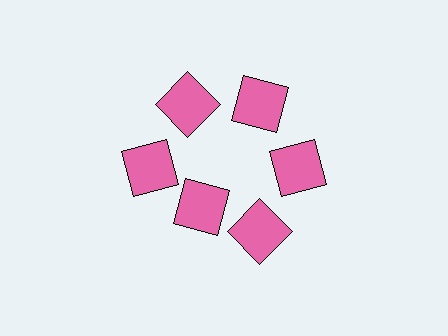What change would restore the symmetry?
The symmetry would be restored by moving it outward, back onto the ring so that all 6 squares sit at equal angles and equal distance from the center.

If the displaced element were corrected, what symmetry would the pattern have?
It would have 6-fold rotational symmetry — the pattern would map onto itself every 60 degrees.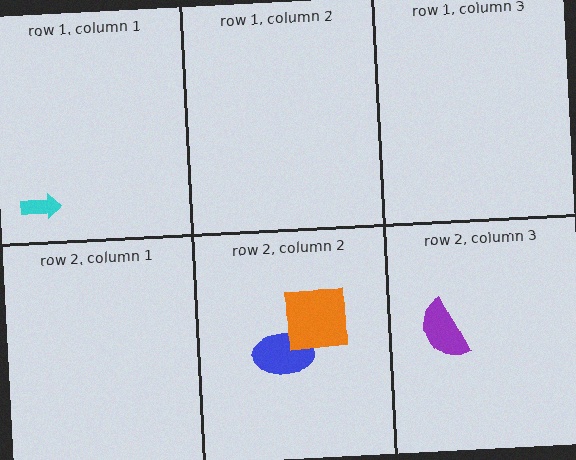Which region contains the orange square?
The row 2, column 2 region.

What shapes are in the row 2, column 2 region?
The blue ellipse, the orange square.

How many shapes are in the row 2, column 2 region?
2.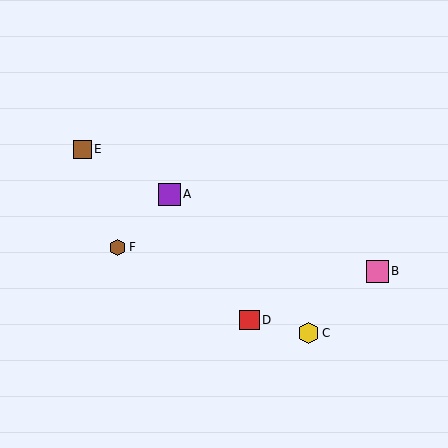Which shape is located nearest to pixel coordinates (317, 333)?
The yellow hexagon (labeled C) at (308, 333) is nearest to that location.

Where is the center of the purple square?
The center of the purple square is at (169, 194).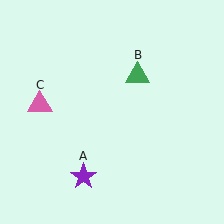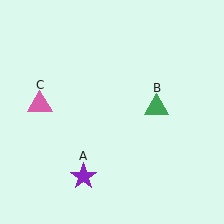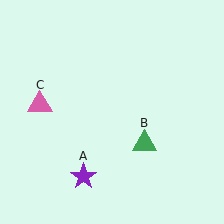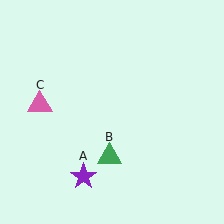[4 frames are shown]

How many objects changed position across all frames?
1 object changed position: green triangle (object B).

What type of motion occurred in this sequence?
The green triangle (object B) rotated clockwise around the center of the scene.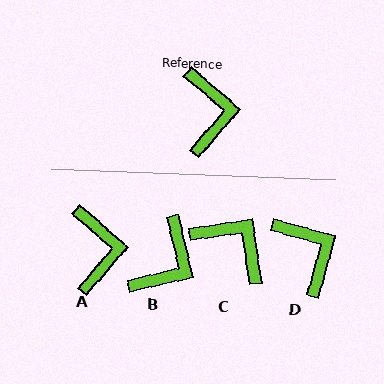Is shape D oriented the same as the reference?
No, it is off by about 25 degrees.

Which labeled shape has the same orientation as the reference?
A.